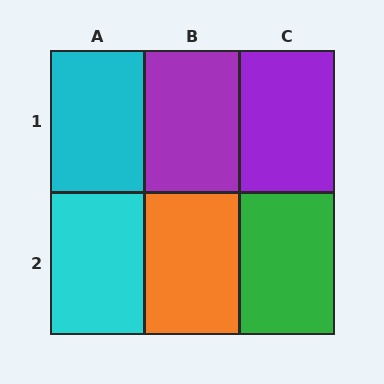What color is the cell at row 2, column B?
Orange.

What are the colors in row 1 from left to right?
Cyan, purple, purple.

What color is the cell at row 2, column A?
Cyan.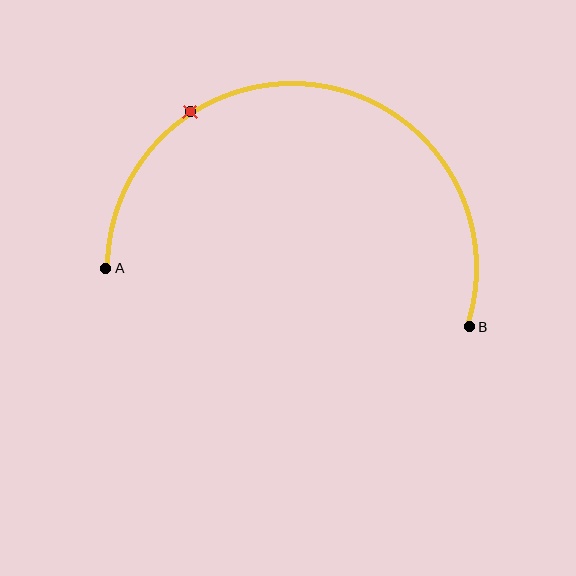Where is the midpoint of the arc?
The arc midpoint is the point on the curve farthest from the straight line joining A and B. It sits above that line.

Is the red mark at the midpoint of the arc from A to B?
No. The red mark lies on the arc but is closer to endpoint A. The arc midpoint would be at the point on the curve equidistant along the arc from both A and B.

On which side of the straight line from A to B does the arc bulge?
The arc bulges above the straight line connecting A and B.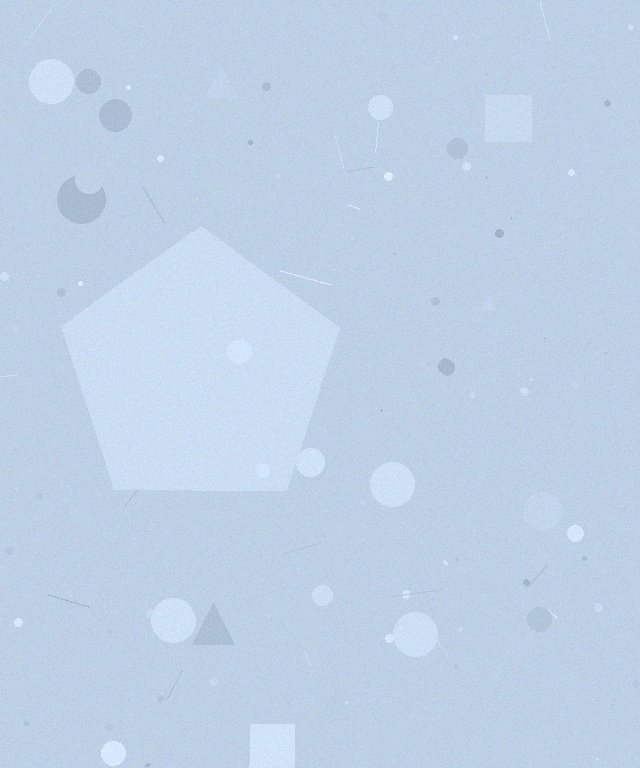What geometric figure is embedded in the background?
A pentagon is embedded in the background.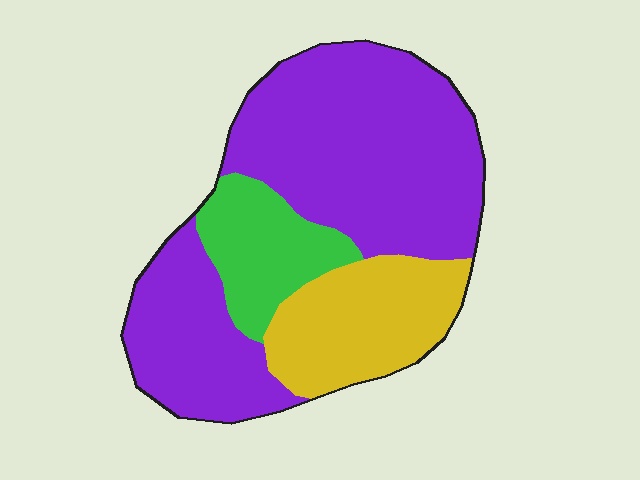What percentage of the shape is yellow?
Yellow covers about 20% of the shape.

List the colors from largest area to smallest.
From largest to smallest: purple, yellow, green.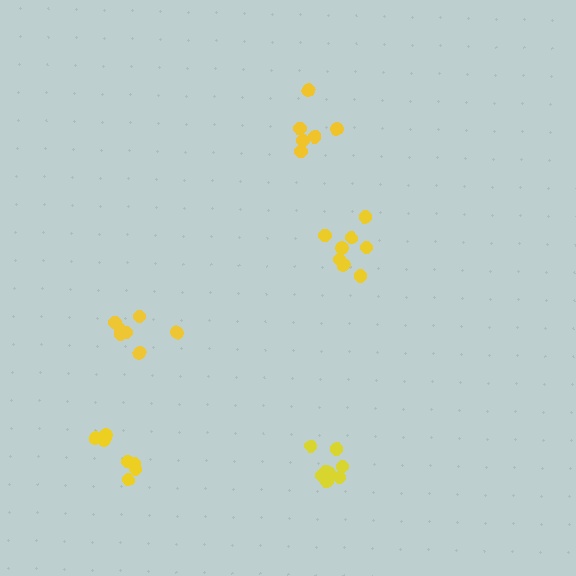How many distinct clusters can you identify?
There are 5 distinct clusters.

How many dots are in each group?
Group 1: 7 dots, Group 2: 8 dots, Group 3: 8 dots, Group 4: 7 dots, Group 5: 6 dots (36 total).